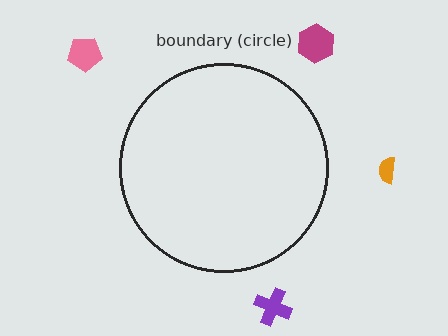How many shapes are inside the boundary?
0 inside, 4 outside.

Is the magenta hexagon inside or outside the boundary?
Outside.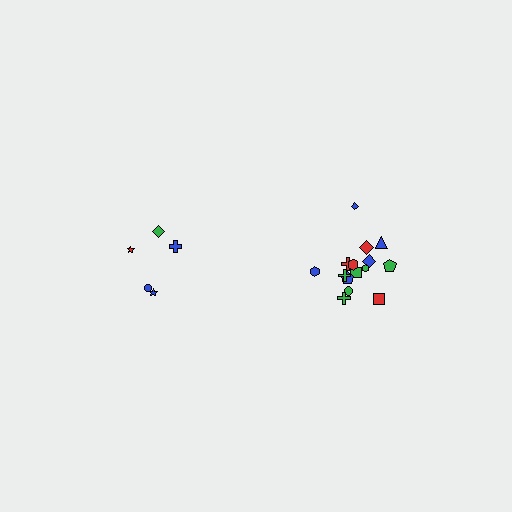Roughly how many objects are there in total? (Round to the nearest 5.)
Roughly 20 objects in total.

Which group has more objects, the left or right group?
The right group.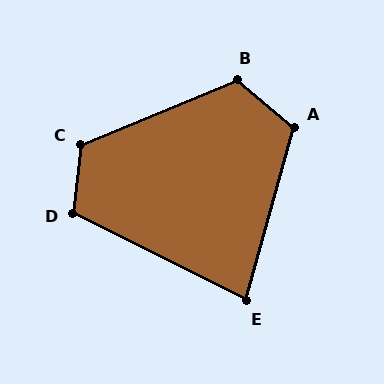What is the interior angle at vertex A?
Approximately 114 degrees (obtuse).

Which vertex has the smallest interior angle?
E, at approximately 79 degrees.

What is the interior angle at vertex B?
Approximately 118 degrees (obtuse).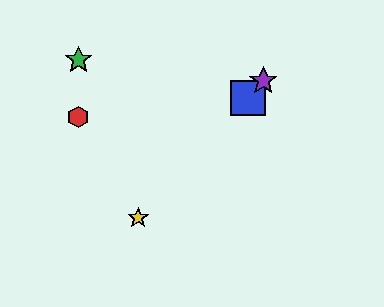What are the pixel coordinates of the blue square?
The blue square is at (248, 98).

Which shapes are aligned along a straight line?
The blue square, the yellow star, the purple star are aligned along a straight line.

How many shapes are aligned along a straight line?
3 shapes (the blue square, the yellow star, the purple star) are aligned along a straight line.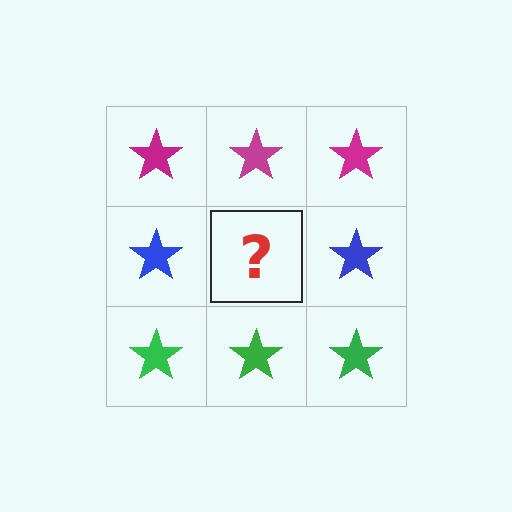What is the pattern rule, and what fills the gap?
The rule is that each row has a consistent color. The gap should be filled with a blue star.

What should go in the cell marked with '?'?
The missing cell should contain a blue star.